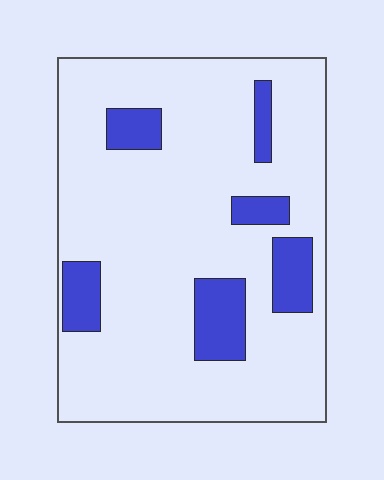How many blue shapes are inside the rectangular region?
6.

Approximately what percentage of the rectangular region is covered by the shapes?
Approximately 15%.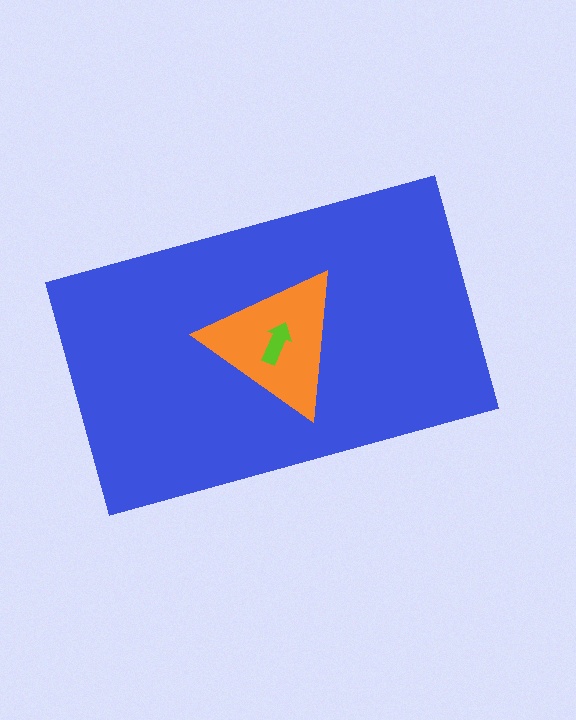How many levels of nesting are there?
3.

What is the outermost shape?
The blue rectangle.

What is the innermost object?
The lime arrow.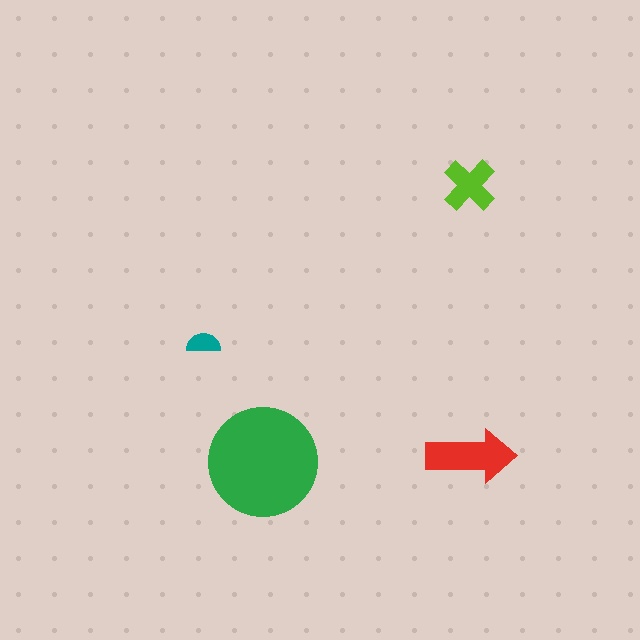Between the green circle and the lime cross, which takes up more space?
The green circle.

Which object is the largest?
The green circle.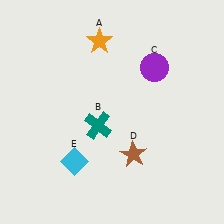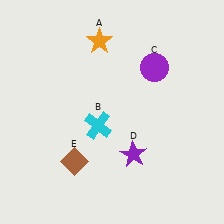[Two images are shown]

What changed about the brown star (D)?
In Image 1, D is brown. In Image 2, it changed to purple.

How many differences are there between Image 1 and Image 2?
There are 3 differences between the two images.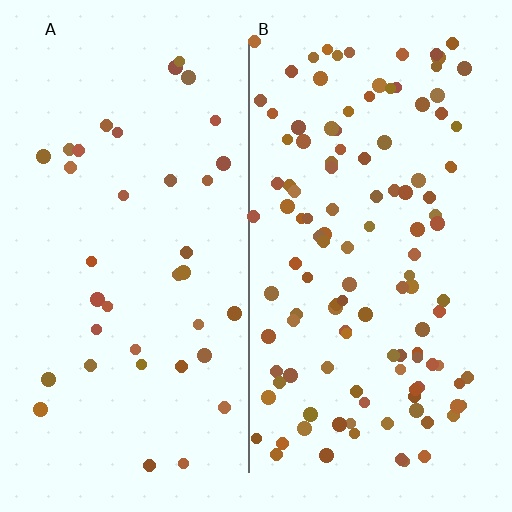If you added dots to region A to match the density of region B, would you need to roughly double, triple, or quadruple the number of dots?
Approximately triple.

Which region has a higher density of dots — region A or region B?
B (the right).